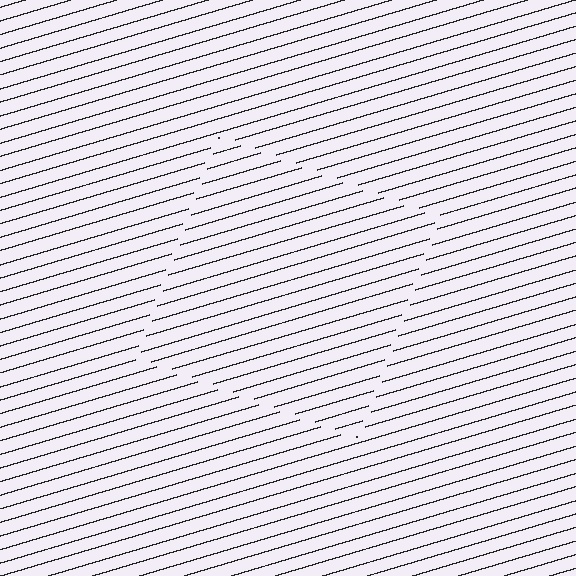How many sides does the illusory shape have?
4 sides — the line-ends trace a square.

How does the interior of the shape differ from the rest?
The interior of the shape contains the same grating, shifted by half a period — the contour is defined by the phase discontinuity where line-ends from the inner and outer gratings abut.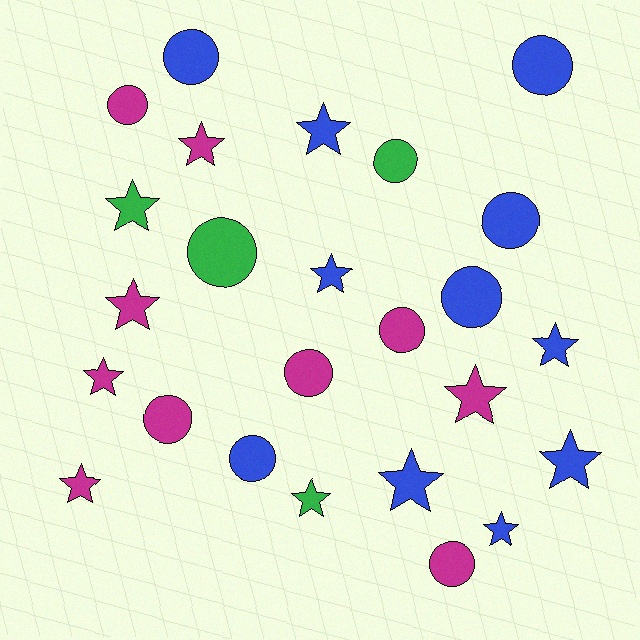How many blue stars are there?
There are 6 blue stars.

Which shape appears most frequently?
Star, with 13 objects.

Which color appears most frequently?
Blue, with 11 objects.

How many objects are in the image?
There are 25 objects.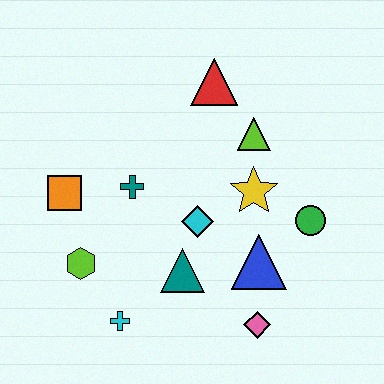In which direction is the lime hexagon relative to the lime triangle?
The lime hexagon is to the left of the lime triangle.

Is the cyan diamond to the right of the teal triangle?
Yes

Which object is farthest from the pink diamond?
The red triangle is farthest from the pink diamond.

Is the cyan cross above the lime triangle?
No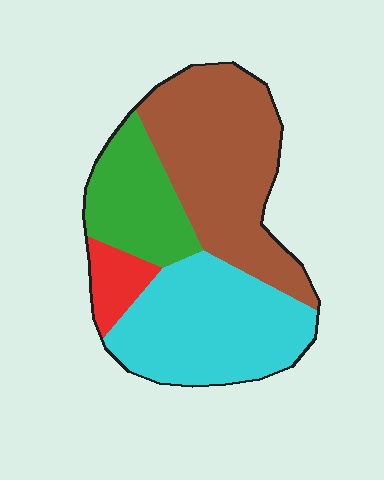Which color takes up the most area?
Brown, at roughly 40%.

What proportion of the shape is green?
Green takes up about one fifth (1/5) of the shape.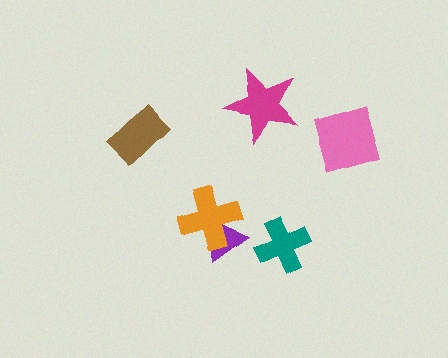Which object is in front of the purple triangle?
The orange cross is in front of the purple triangle.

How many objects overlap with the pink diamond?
0 objects overlap with the pink diamond.